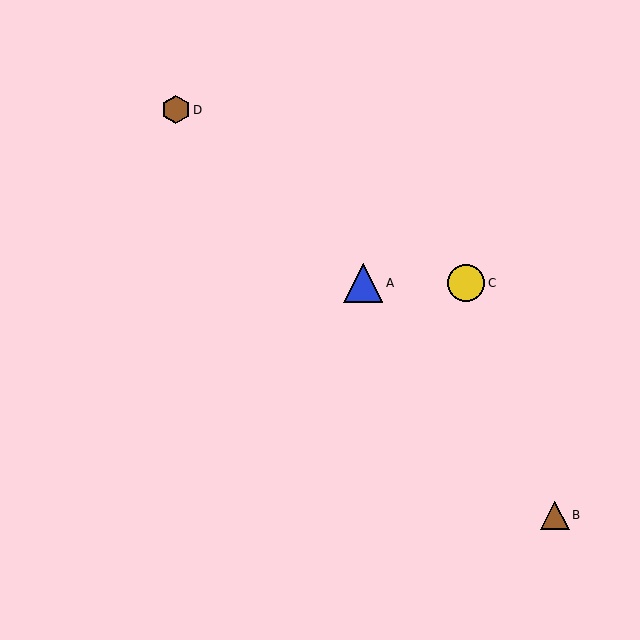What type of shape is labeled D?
Shape D is a brown hexagon.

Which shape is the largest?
The blue triangle (labeled A) is the largest.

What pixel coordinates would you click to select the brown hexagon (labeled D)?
Click at (176, 110) to select the brown hexagon D.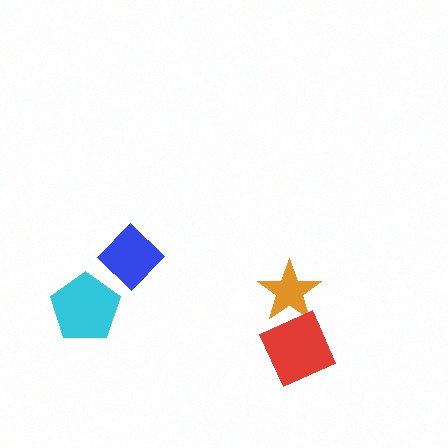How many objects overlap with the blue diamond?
0 objects overlap with the blue diamond.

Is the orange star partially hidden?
Yes, it is partially covered by another shape.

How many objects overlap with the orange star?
1 object overlaps with the orange star.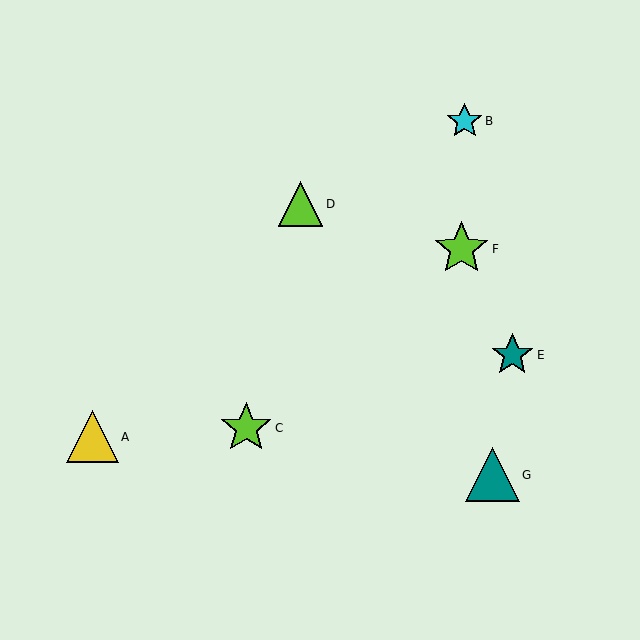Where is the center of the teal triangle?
The center of the teal triangle is at (492, 475).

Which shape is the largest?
The lime star (labeled F) is the largest.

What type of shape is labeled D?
Shape D is a lime triangle.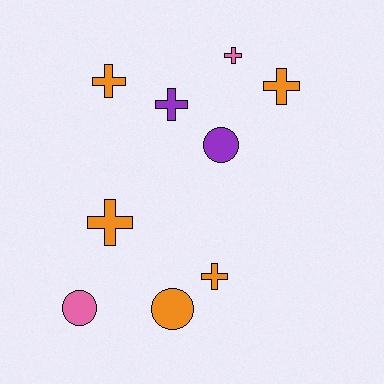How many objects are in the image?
There are 9 objects.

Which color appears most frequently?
Orange, with 5 objects.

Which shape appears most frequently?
Cross, with 6 objects.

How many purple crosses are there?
There is 1 purple cross.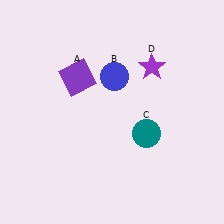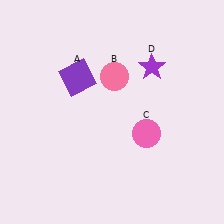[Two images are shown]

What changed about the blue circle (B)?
In Image 1, B is blue. In Image 2, it changed to pink.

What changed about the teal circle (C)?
In Image 1, C is teal. In Image 2, it changed to pink.